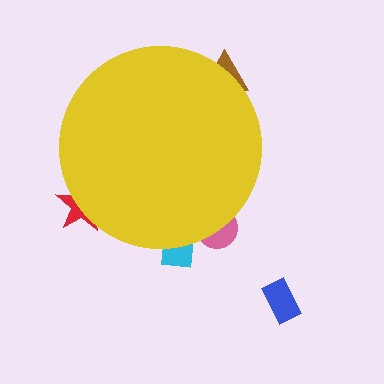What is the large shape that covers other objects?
A yellow circle.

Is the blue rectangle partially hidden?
No, the blue rectangle is fully visible.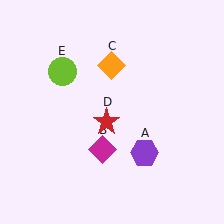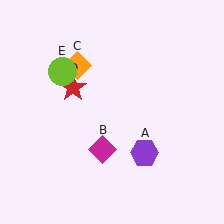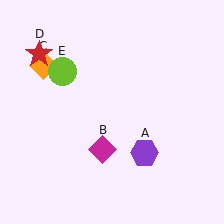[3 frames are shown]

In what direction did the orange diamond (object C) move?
The orange diamond (object C) moved left.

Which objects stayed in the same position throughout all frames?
Purple hexagon (object A) and magenta diamond (object B) and lime circle (object E) remained stationary.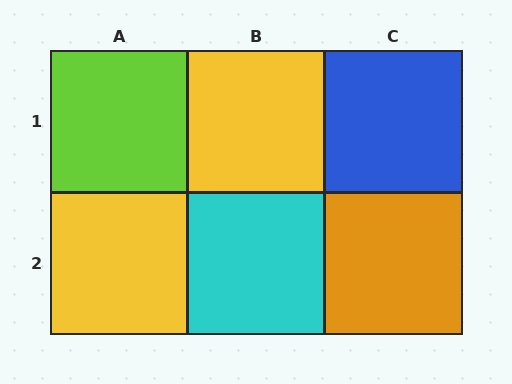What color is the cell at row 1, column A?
Lime.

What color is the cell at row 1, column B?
Yellow.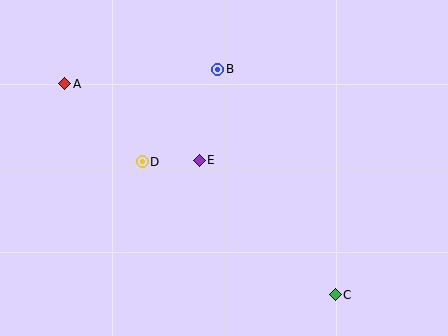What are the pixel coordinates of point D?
Point D is at (142, 162).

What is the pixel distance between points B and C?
The distance between B and C is 255 pixels.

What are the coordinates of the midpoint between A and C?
The midpoint between A and C is at (200, 189).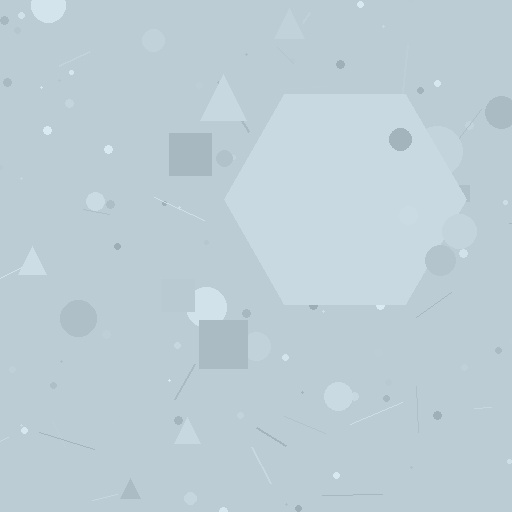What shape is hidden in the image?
A hexagon is hidden in the image.